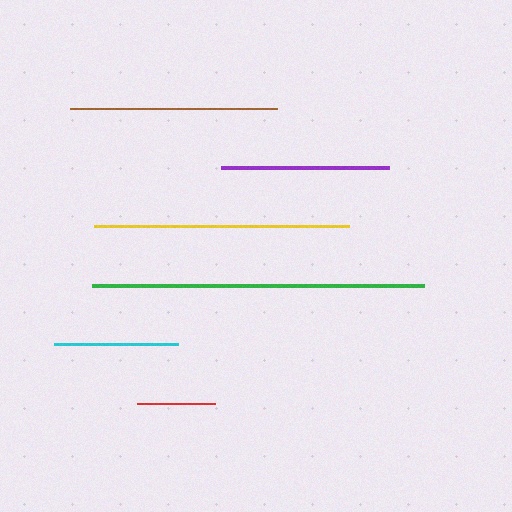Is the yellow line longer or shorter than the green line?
The green line is longer than the yellow line.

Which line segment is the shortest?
The red line is the shortest at approximately 78 pixels.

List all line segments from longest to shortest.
From longest to shortest: green, yellow, brown, purple, cyan, red.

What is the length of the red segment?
The red segment is approximately 78 pixels long.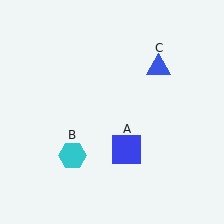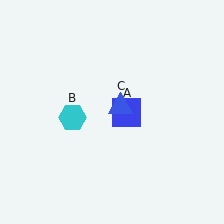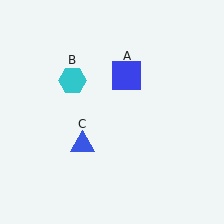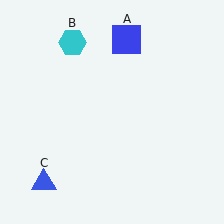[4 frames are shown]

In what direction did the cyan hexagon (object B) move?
The cyan hexagon (object B) moved up.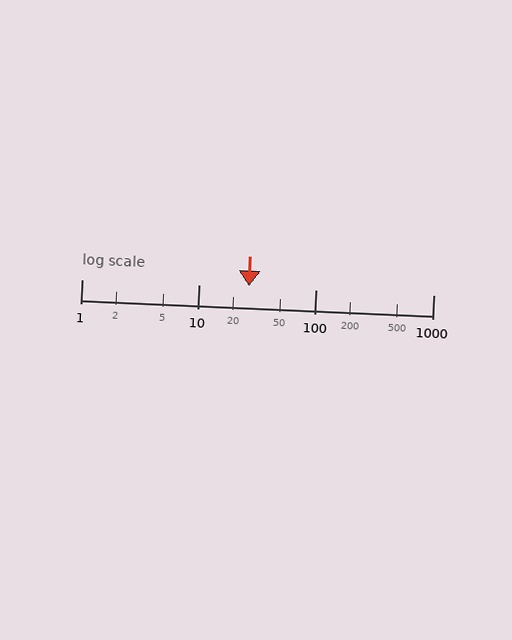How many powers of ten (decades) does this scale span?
The scale spans 3 decades, from 1 to 1000.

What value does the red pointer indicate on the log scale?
The pointer indicates approximately 27.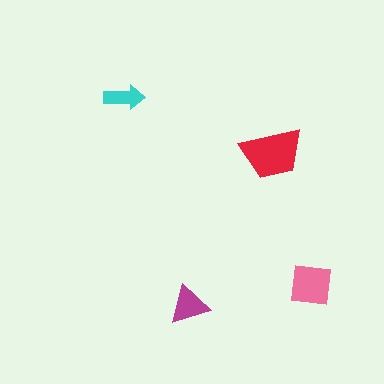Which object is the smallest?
The cyan arrow.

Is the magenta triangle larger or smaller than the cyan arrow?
Larger.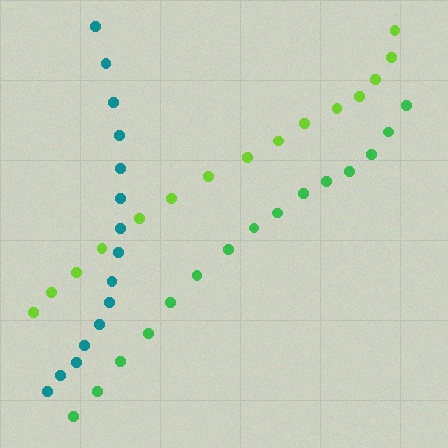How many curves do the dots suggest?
There are 3 distinct paths.